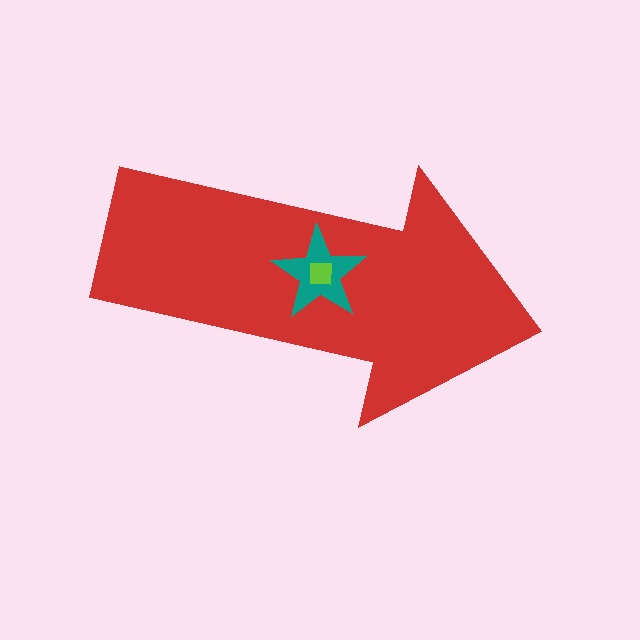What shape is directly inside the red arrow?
The teal star.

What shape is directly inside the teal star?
The lime square.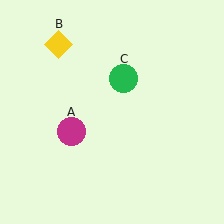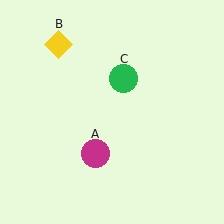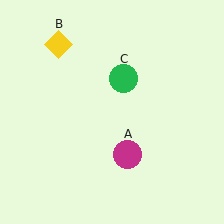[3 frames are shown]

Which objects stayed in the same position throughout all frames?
Yellow diamond (object B) and green circle (object C) remained stationary.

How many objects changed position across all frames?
1 object changed position: magenta circle (object A).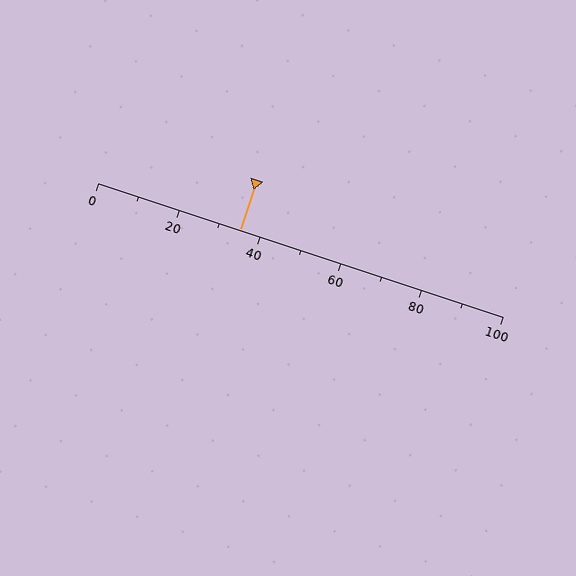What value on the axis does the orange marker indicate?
The marker indicates approximately 35.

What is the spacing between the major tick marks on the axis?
The major ticks are spaced 20 apart.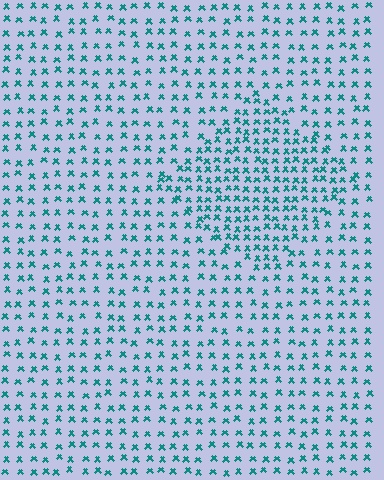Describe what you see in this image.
The image contains small teal elements arranged at two different densities. A diamond-shaped region is visible where the elements are more densely packed than the surrounding area.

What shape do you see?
I see a diamond.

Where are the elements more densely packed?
The elements are more densely packed inside the diamond boundary.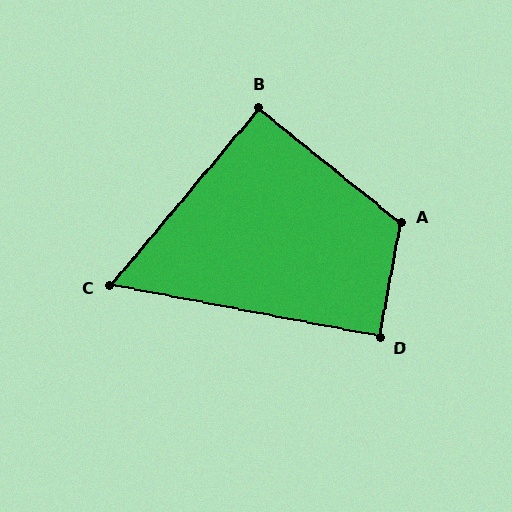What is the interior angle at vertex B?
Approximately 91 degrees (approximately right).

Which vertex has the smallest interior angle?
C, at approximately 61 degrees.